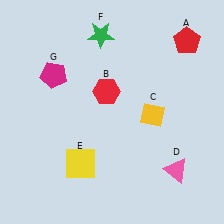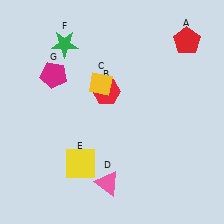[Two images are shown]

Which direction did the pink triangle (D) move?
The pink triangle (D) moved left.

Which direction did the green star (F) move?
The green star (F) moved left.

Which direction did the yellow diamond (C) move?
The yellow diamond (C) moved left.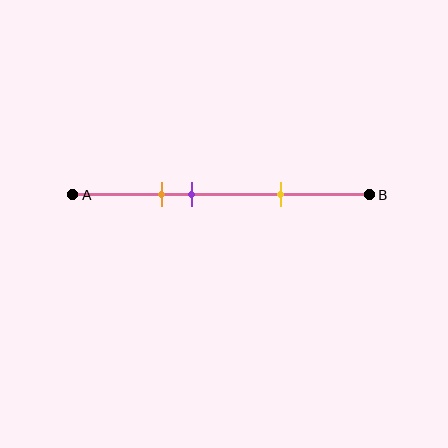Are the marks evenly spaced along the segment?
No, the marks are not evenly spaced.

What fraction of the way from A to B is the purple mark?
The purple mark is approximately 40% (0.4) of the way from A to B.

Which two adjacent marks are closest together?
The orange and purple marks are the closest adjacent pair.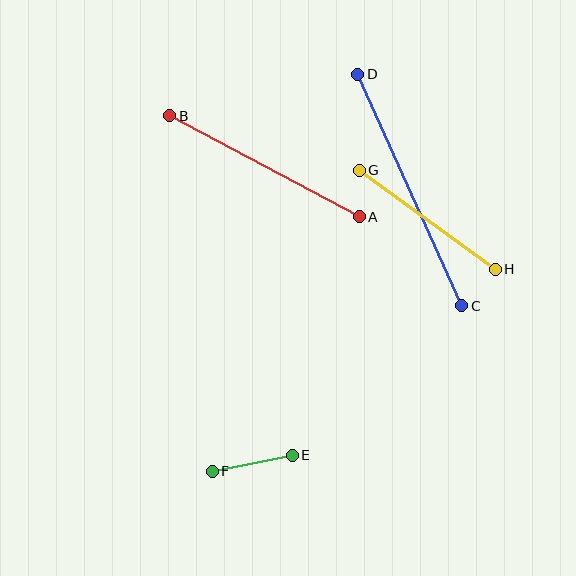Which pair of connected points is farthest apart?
Points C and D are farthest apart.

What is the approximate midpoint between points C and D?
The midpoint is at approximately (410, 190) pixels.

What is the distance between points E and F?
The distance is approximately 81 pixels.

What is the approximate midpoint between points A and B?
The midpoint is at approximately (265, 166) pixels.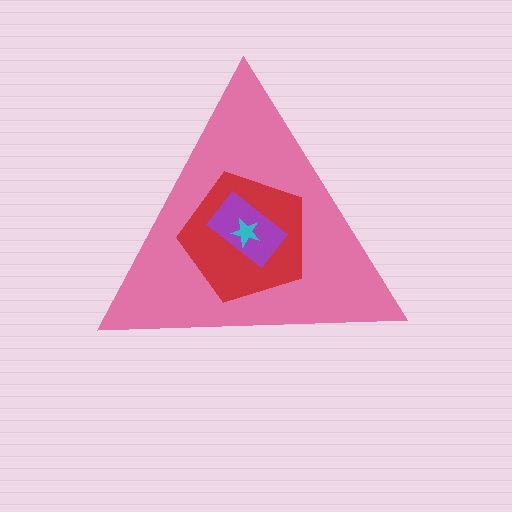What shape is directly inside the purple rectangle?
The cyan star.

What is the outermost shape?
The pink triangle.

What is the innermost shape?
The cyan star.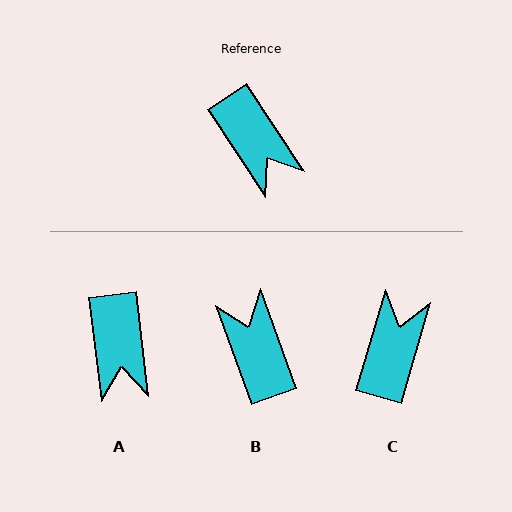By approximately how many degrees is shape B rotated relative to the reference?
Approximately 166 degrees counter-clockwise.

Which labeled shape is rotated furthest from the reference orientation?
B, about 166 degrees away.